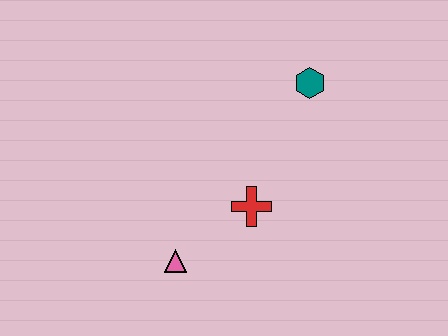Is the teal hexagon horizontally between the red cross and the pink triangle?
No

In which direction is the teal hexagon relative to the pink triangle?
The teal hexagon is above the pink triangle.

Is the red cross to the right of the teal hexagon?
No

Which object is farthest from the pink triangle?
The teal hexagon is farthest from the pink triangle.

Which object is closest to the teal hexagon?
The red cross is closest to the teal hexagon.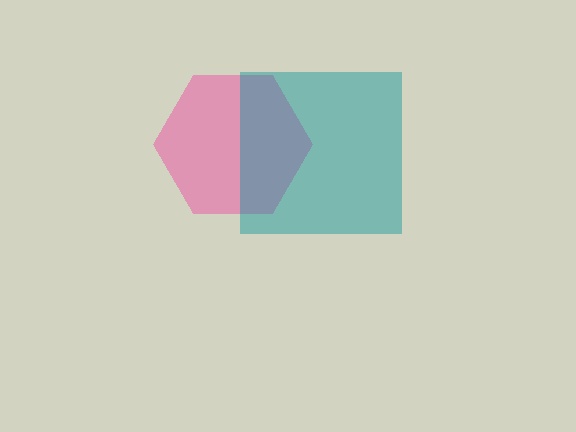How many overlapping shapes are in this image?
There are 2 overlapping shapes in the image.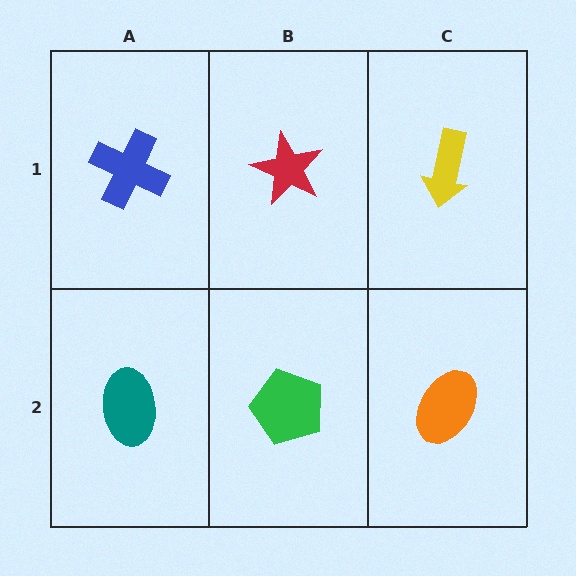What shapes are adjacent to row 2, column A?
A blue cross (row 1, column A), a green pentagon (row 2, column B).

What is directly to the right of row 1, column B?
A yellow arrow.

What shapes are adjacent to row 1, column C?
An orange ellipse (row 2, column C), a red star (row 1, column B).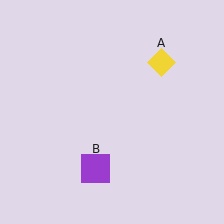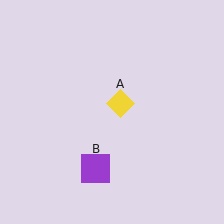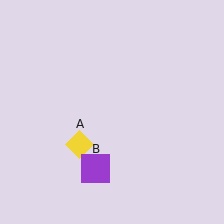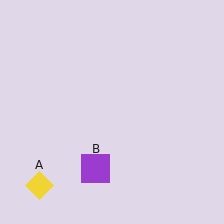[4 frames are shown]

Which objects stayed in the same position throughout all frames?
Purple square (object B) remained stationary.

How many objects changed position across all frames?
1 object changed position: yellow diamond (object A).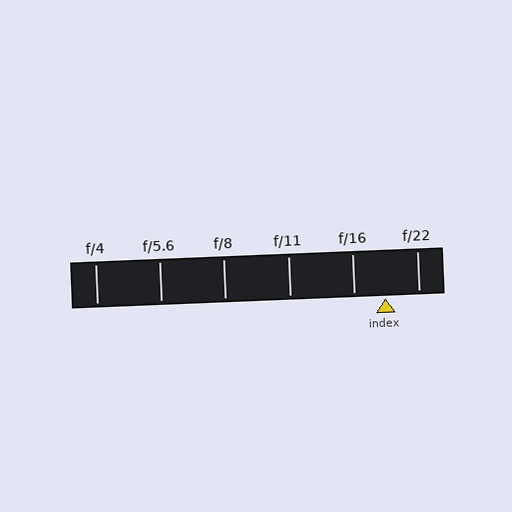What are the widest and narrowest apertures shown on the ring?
The widest aperture shown is f/4 and the narrowest is f/22.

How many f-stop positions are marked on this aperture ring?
There are 6 f-stop positions marked.